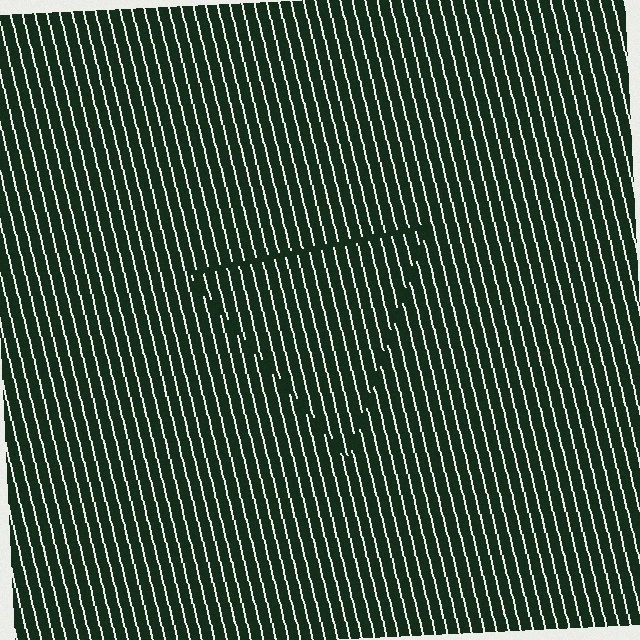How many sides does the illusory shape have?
3 sides — the line-ends trace a triangle.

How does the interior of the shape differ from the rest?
The interior of the shape contains the same grating, shifted by half a period — the contour is defined by the phase discontinuity where line-ends from the inner and outer gratings abut.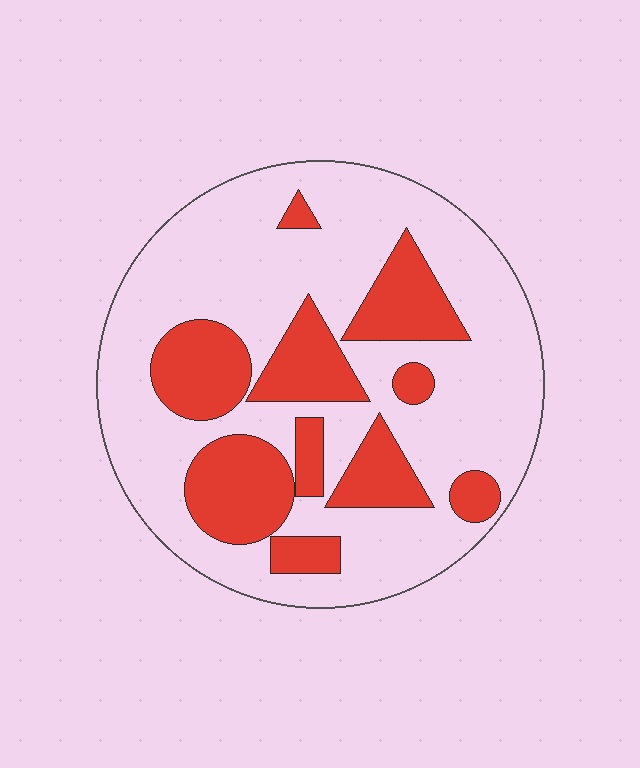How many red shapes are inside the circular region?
10.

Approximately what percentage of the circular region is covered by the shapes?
Approximately 30%.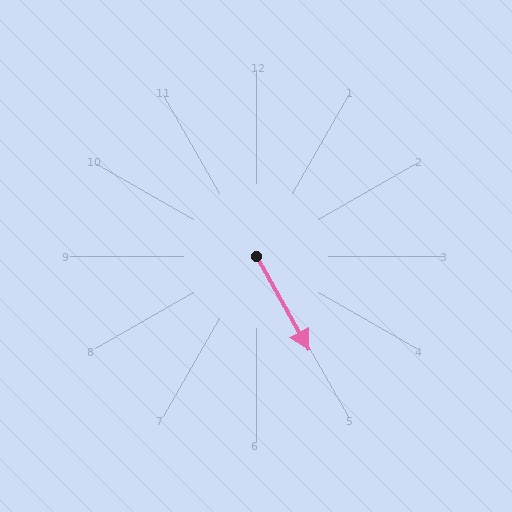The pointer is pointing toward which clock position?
Roughly 5 o'clock.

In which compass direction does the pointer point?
Southeast.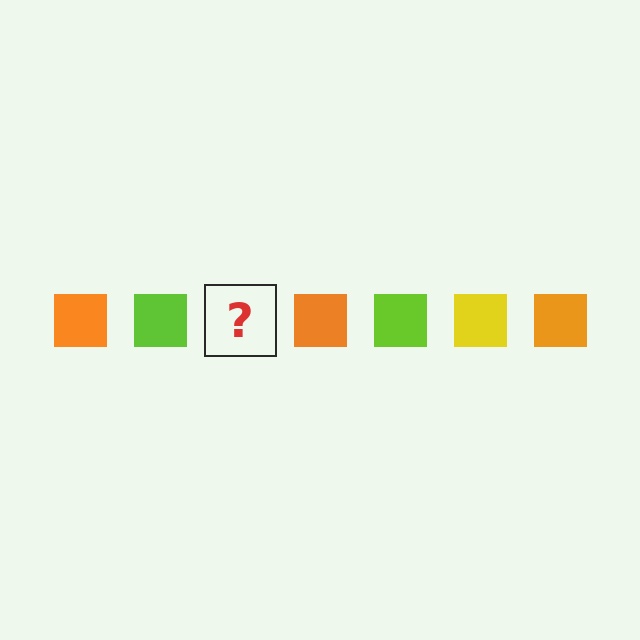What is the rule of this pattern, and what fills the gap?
The rule is that the pattern cycles through orange, lime, yellow squares. The gap should be filled with a yellow square.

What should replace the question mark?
The question mark should be replaced with a yellow square.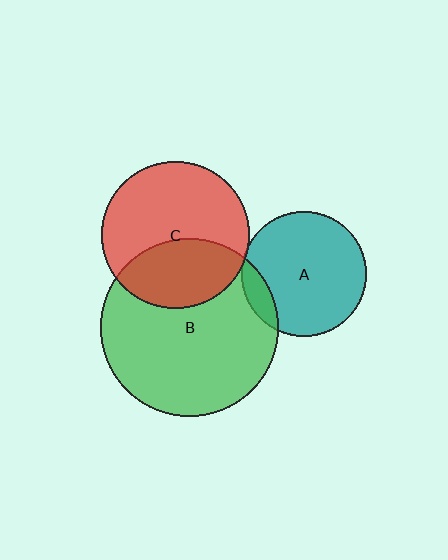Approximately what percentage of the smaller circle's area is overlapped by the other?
Approximately 5%.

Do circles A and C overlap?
Yes.